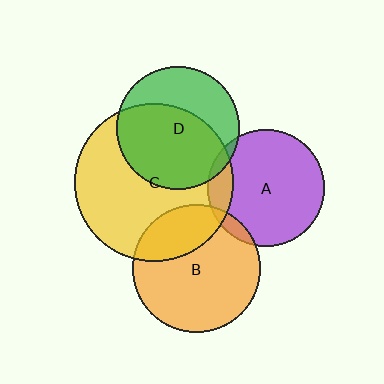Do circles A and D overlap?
Yes.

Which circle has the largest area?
Circle C (yellow).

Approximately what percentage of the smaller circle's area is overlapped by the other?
Approximately 5%.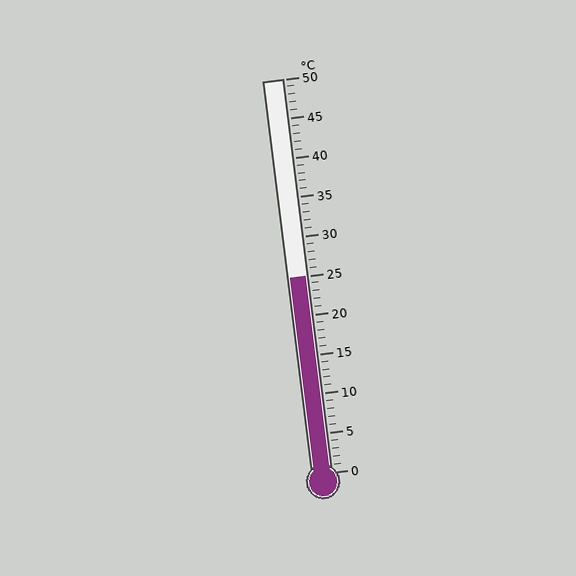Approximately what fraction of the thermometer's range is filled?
The thermometer is filled to approximately 50% of its range.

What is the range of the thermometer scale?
The thermometer scale ranges from 0°C to 50°C.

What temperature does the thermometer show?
The thermometer shows approximately 25°C.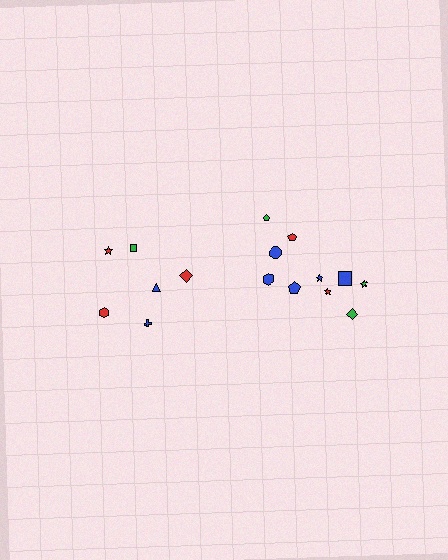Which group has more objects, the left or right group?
The right group.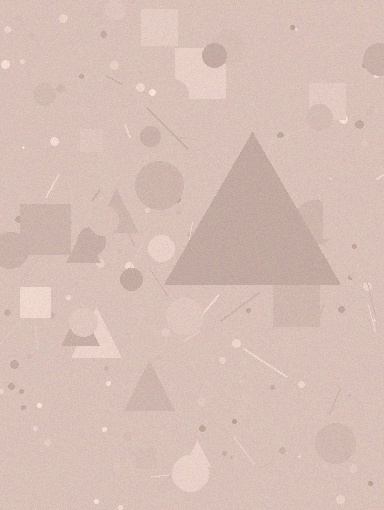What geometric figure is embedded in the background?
A triangle is embedded in the background.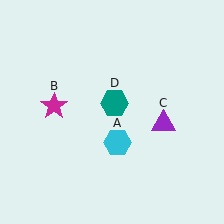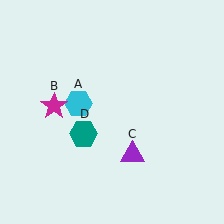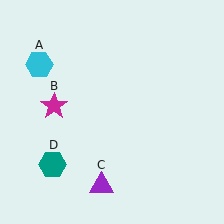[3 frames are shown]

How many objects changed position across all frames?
3 objects changed position: cyan hexagon (object A), purple triangle (object C), teal hexagon (object D).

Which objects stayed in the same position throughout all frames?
Magenta star (object B) remained stationary.